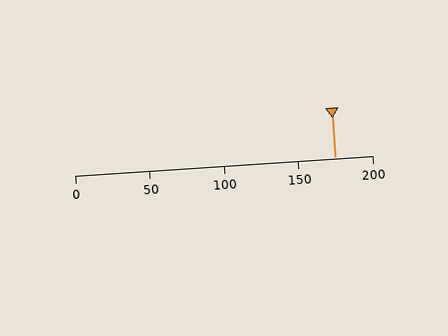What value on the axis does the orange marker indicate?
The marker indicates approximately 175.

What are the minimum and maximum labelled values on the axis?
The axis runs from 0 to 200.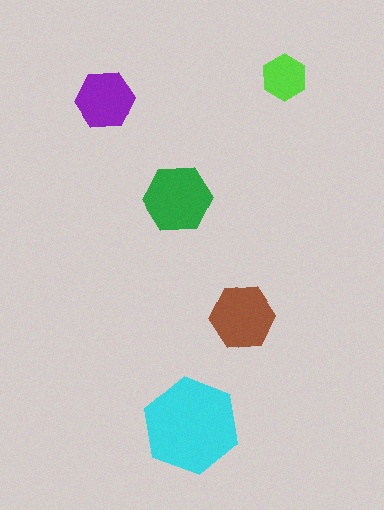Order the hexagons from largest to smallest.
the cyan one, the green one, the brown one, the purple one, the lime one.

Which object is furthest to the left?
The purple hexagon is leftmost.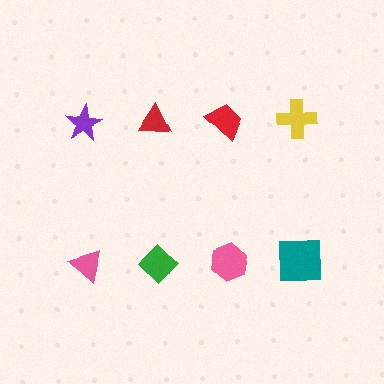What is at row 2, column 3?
A pink hexagon.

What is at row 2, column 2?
A green diamond.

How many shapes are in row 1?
4 shapes.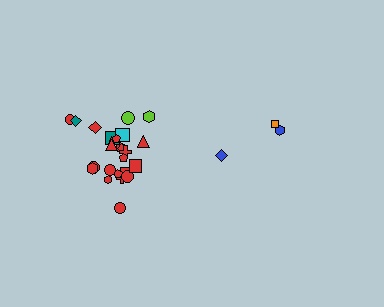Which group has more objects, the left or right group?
The left group.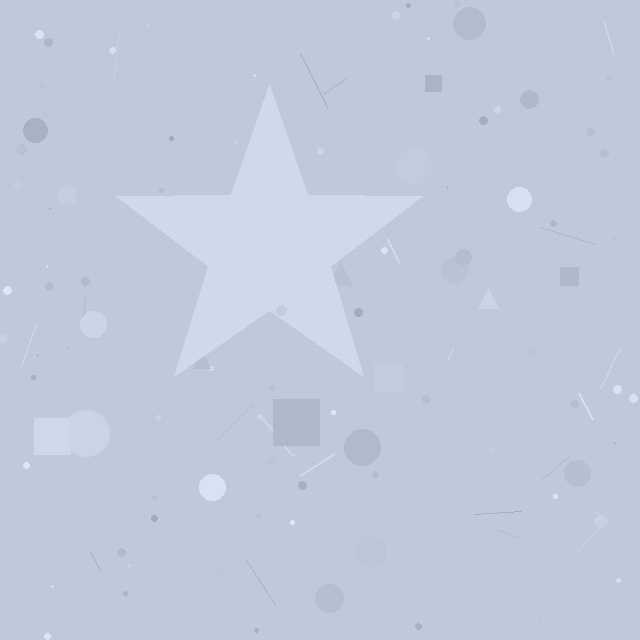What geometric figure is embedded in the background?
A star is embedded in the background.